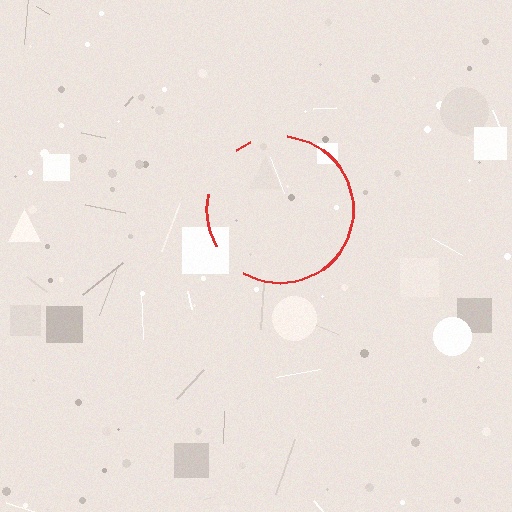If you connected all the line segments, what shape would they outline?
They would outline a circle.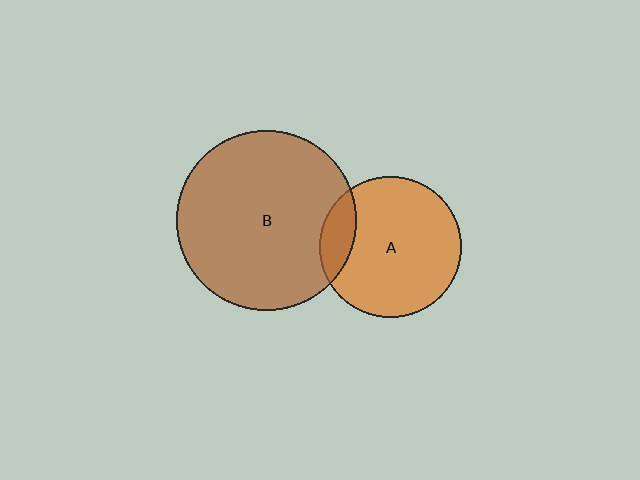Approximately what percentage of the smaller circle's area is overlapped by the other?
Approximately 15%.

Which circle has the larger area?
Circle B (brown).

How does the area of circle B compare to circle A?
Approximately 1.6 times.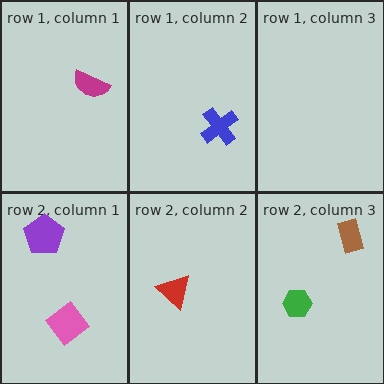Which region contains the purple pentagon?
The row 2, column 1 region.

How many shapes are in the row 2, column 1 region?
2.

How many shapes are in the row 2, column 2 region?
1.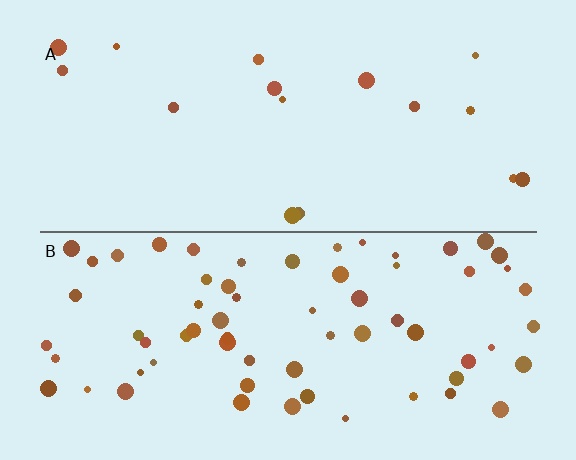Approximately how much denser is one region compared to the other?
Approximately 3.9× — region B over region A.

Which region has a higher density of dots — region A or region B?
B (the bottom).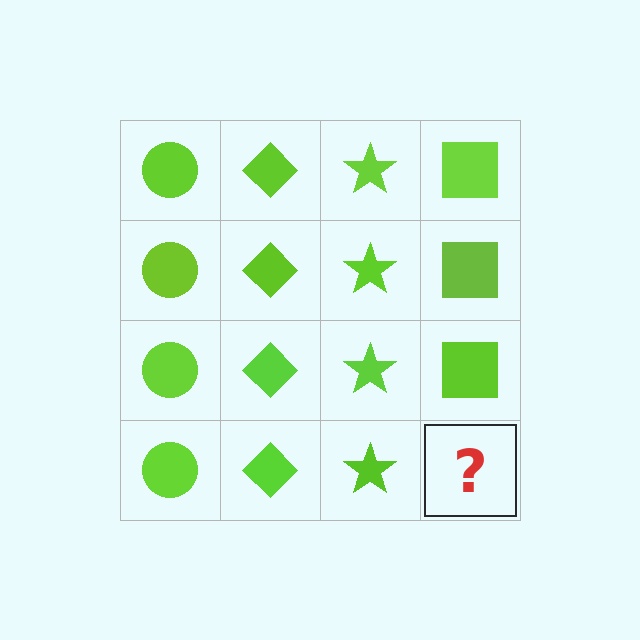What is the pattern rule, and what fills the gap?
The rule is that each column has a consistent shape. The gap should be filled with a lime square.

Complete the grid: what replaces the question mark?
The question mark should be replaced with a lime square.